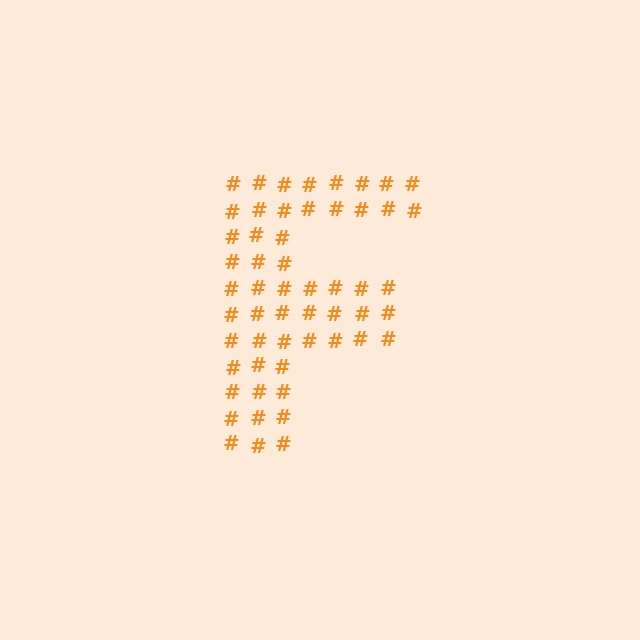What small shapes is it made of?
It is made of small hash symbols.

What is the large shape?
The large shape is the letter F.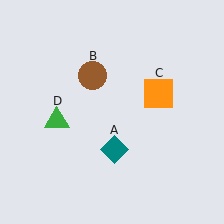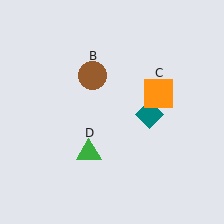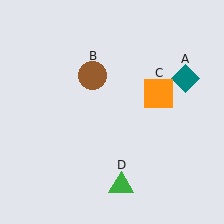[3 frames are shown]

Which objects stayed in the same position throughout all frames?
Brown circle (object B) and orange square (object C) remained stationary.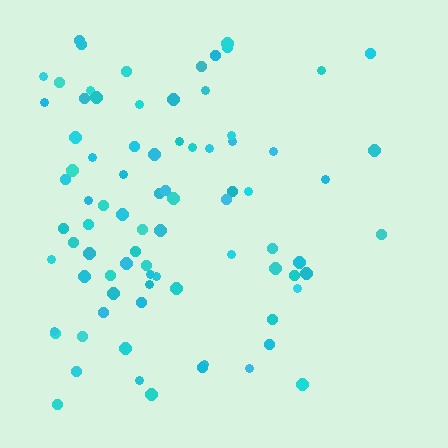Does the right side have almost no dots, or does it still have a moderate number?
Still a moderate number, just noticeably fewer than the left.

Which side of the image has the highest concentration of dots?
The left.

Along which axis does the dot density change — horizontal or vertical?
Horizontal.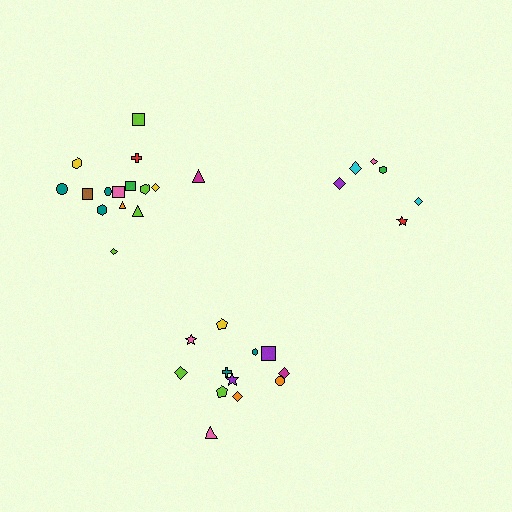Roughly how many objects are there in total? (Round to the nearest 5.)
Roughly 35 objects in total.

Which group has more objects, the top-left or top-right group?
The top-left group.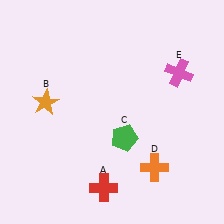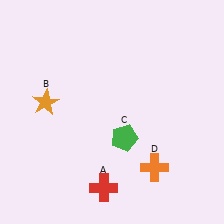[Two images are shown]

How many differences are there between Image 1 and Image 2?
There is 1 difference between the two images.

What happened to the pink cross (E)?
The pink cross (E) was removed in Image 2. It was in the top-right area of Image 1.